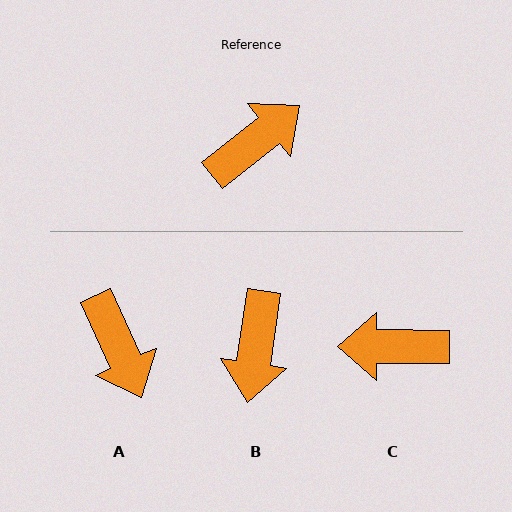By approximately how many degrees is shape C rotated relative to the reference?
Approximately 141 degrees counter-clockwise.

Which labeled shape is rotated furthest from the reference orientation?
C, about 141 degrees away.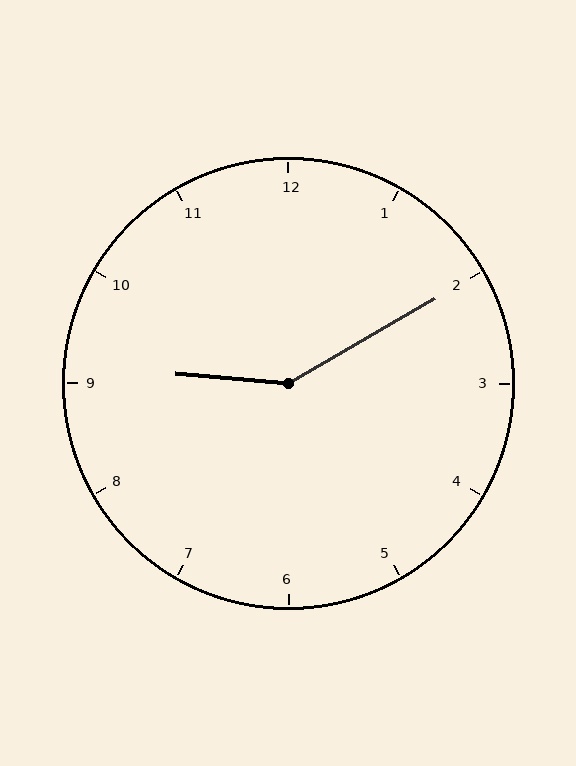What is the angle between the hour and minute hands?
Approximately 145 degrees.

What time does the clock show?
9:10.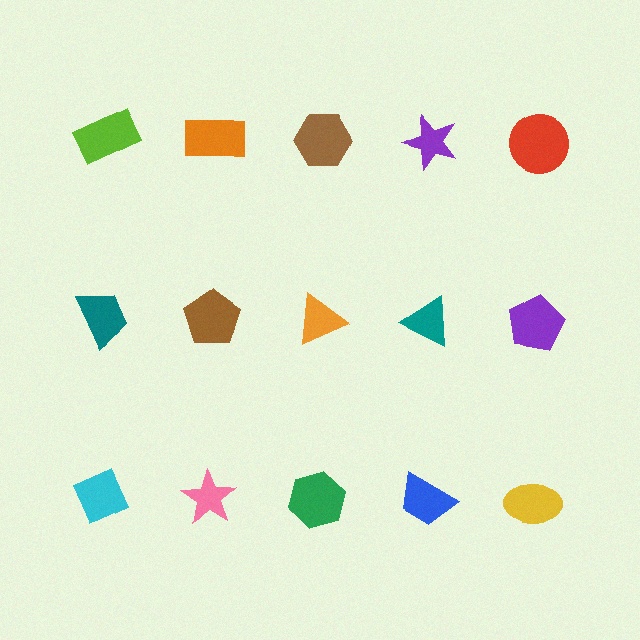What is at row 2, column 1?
A teal trapezoid.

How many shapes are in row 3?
5 shapes.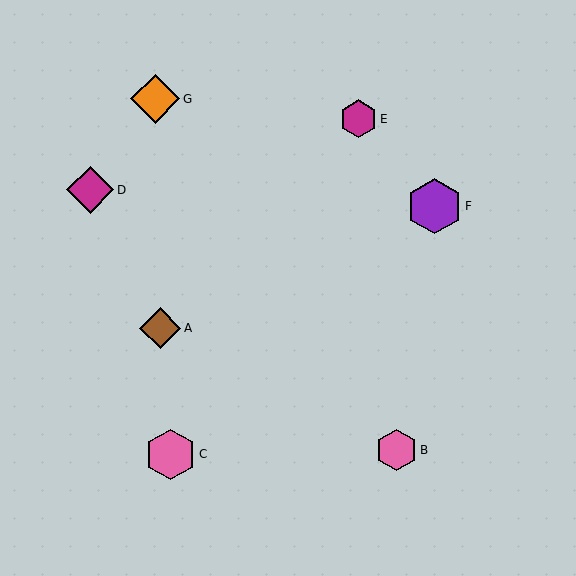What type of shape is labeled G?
Shape G is an orange diamond.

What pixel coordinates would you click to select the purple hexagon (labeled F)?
Click at (434, 206) to select the purple hexagon F.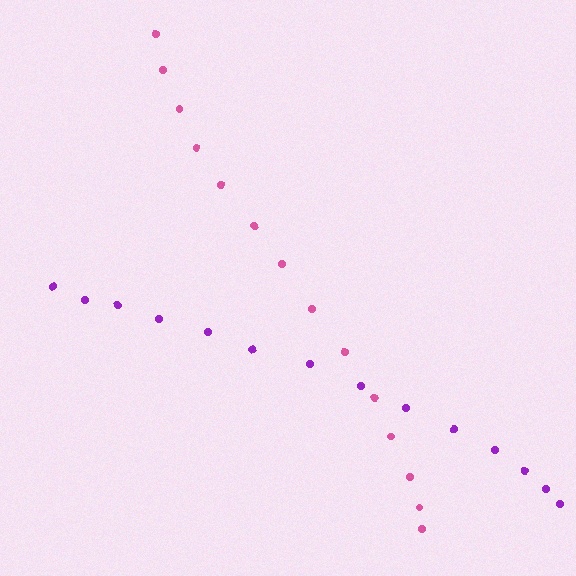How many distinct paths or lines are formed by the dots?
There are 2 distinct paths.